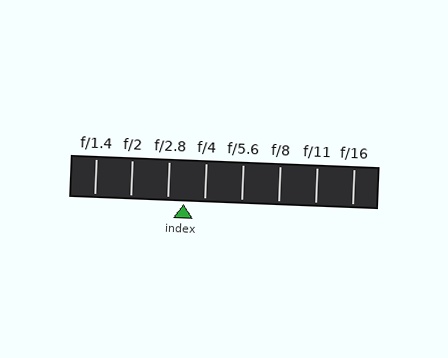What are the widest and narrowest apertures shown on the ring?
The widest aperture shown is f/1.4 and the narrowest is f/16.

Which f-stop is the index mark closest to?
The index mark is closest to f/2.8.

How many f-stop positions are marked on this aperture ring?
There are 8 f-stop positions marked.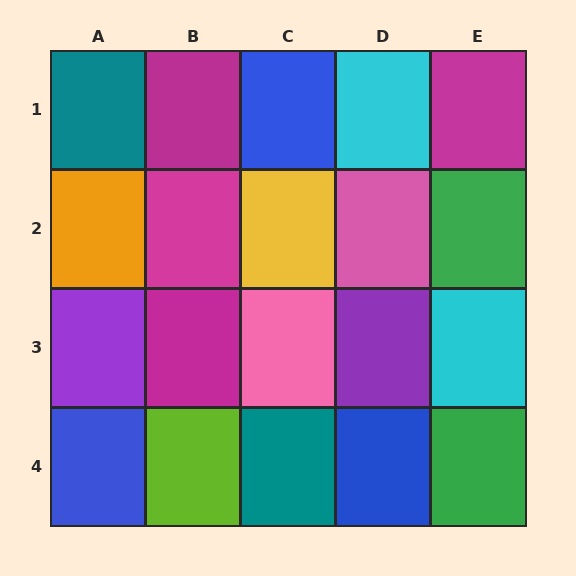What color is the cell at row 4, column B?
Lime.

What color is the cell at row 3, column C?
Pink.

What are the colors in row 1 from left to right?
Teal, magenta, blue, cyan, magenta.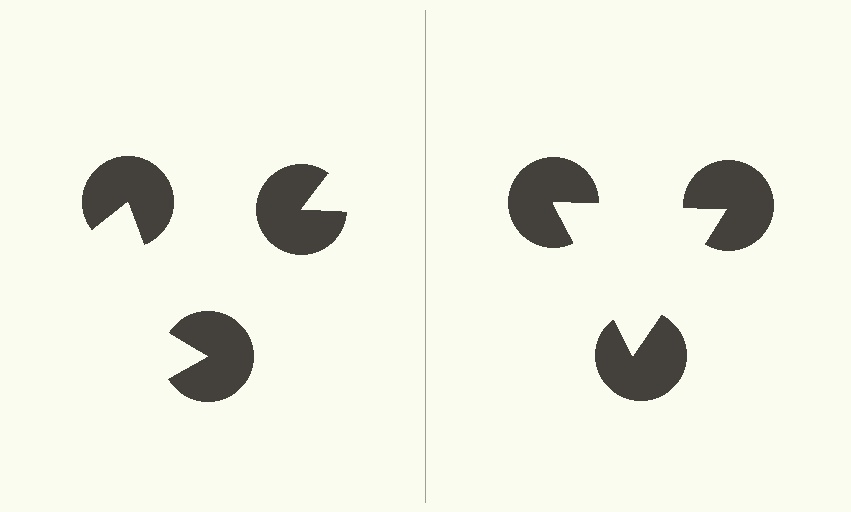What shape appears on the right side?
An illusory triangle.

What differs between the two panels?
The pac-man discs are positioned identically on both sides; only the wedge orientations differ. On the right they align to a triangle; on the left they are misaligned.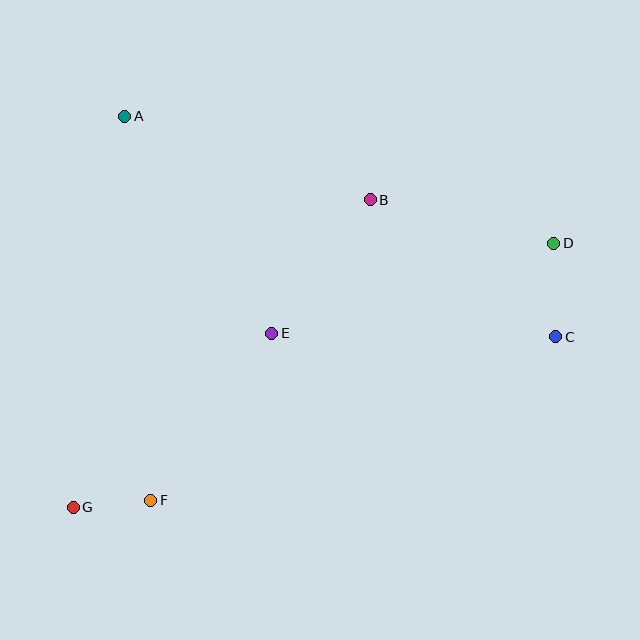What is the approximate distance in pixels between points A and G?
The distance between A and G is approximately 394 pixels.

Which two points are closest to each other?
Points F and G are closest to each other.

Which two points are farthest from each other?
Points D and G are farthest from each other.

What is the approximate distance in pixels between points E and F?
The distance between E and F is approximately 206 pixels.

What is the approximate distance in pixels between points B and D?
The distance between B and D is approximately 189 pixels.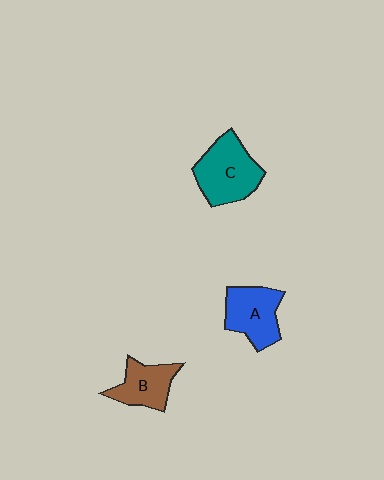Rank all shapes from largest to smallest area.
From largest to smallest: C (teal), A (blue), B (brown).